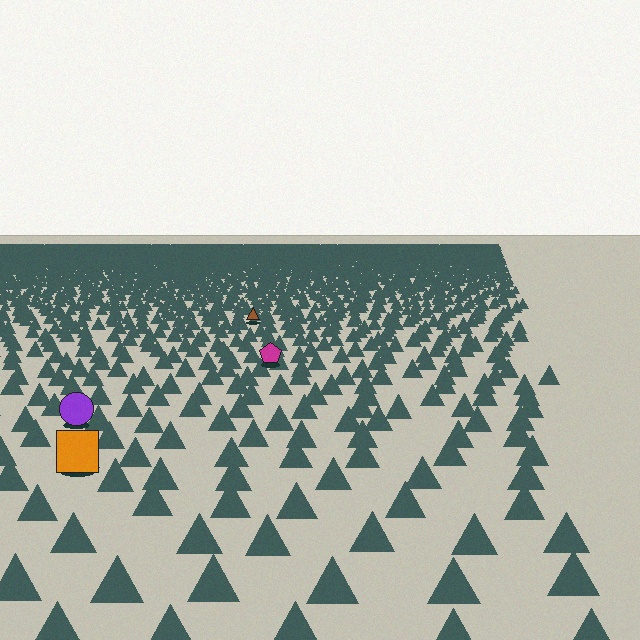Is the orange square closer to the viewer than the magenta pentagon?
Yes. The orange square is closer — you can tell from the texture gradient: the ground texture is coarser near it.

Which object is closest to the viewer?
The orange square is closest. The texture marks near it are larger and more spread out.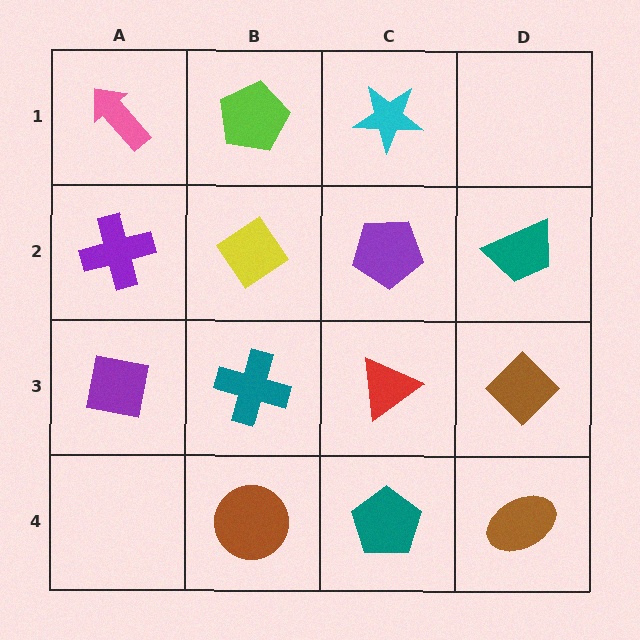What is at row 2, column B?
A yellow diamond.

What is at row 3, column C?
A red triangle.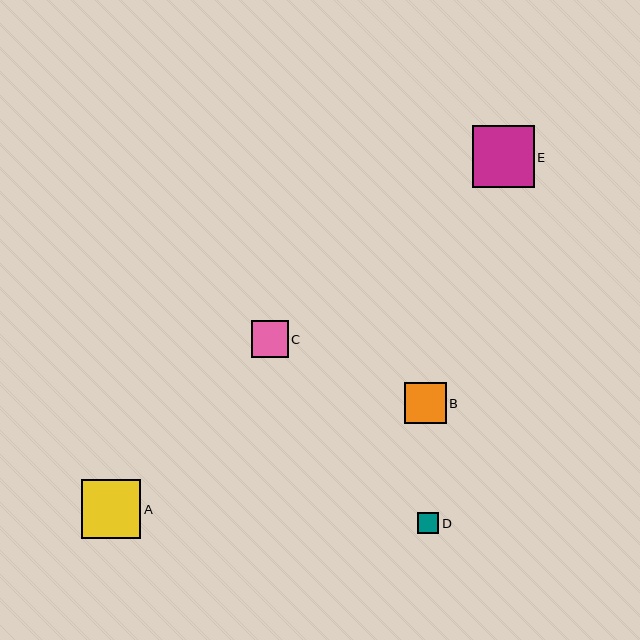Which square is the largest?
Square E is the largest with a size of approximately 62 pixels.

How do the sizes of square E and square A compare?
Square E and square A are approximately the same size.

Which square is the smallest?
Square D is the smallest with a size of approximately 21 pixels.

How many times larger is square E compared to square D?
Square E is approximately 3.0 times the size of square D.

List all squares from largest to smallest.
From largest to smallest: E, A, B, C, D.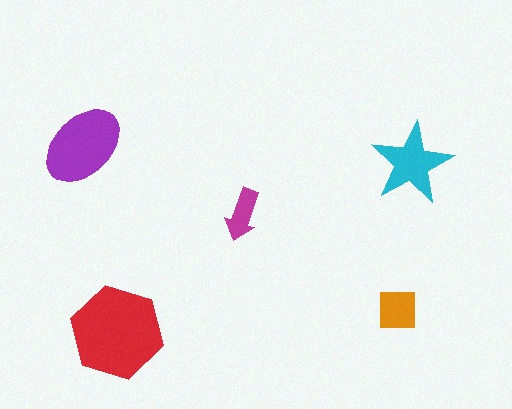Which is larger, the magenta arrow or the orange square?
The orange square.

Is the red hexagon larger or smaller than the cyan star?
Larger.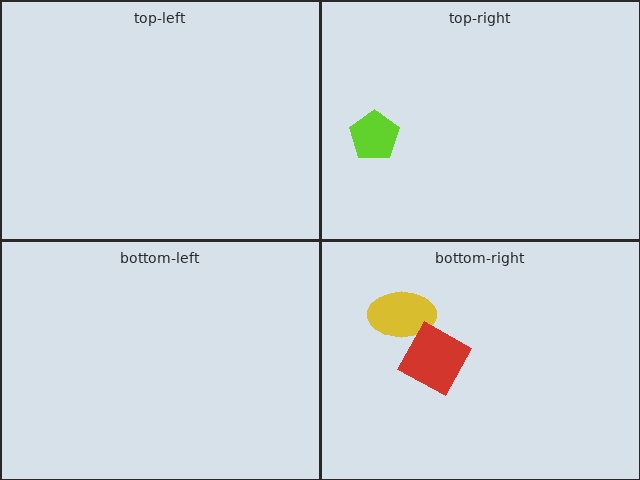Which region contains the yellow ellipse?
The bottom-right region.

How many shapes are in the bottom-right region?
2.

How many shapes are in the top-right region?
1.